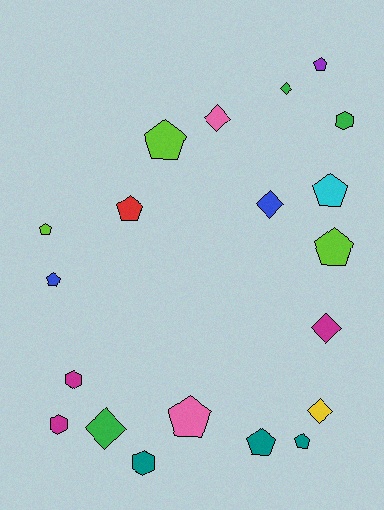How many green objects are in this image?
There are 3 green objects.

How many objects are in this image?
There are 20 objects.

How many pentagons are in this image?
There are 10 pentagons.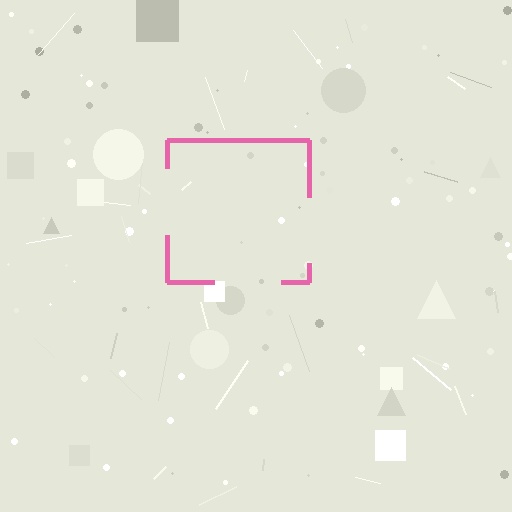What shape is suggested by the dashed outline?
The dashed outline suggests a square.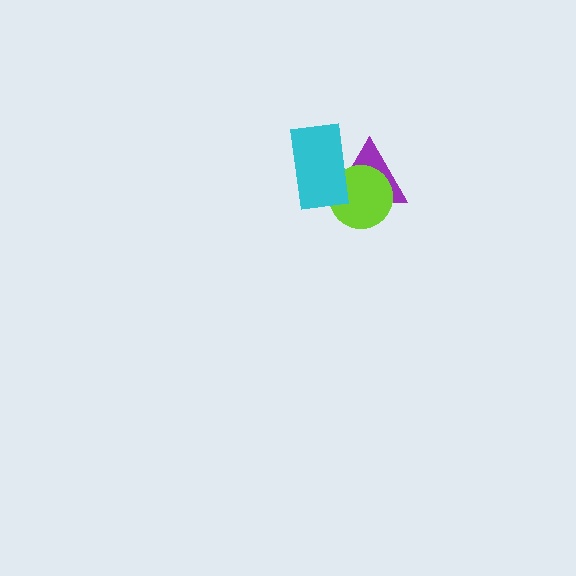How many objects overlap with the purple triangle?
2 objects overlap with the purple triangle.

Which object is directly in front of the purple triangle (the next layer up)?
The lime circle is directly in front of the purple triangle.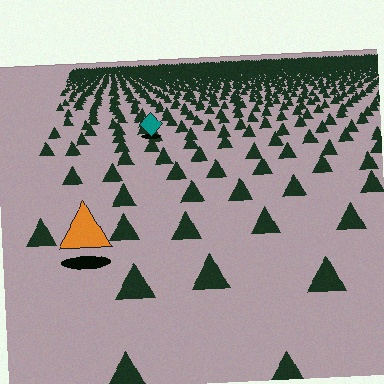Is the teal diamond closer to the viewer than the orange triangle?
No. The orange triangle is closer — you can tell from the texture gradient: the ground texture is coarser near it.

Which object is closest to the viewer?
The orange triangle is closest. The texture marks near it are larger and more spread out.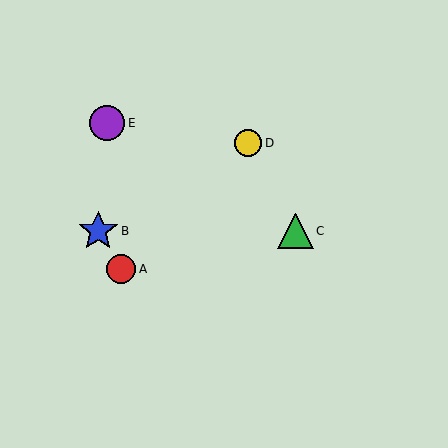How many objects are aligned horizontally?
2 objects (B, C) are aligned horizontally.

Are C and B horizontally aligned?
Yes, both are at y≈231.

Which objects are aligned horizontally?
Objects B, C are aligned horizontally.